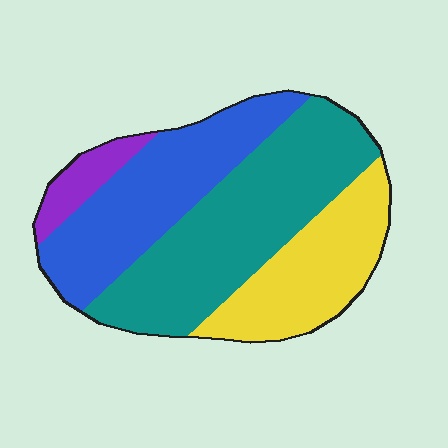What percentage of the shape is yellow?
Yellow covers around 25% of the shape.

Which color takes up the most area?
Teal, at roughly 40%.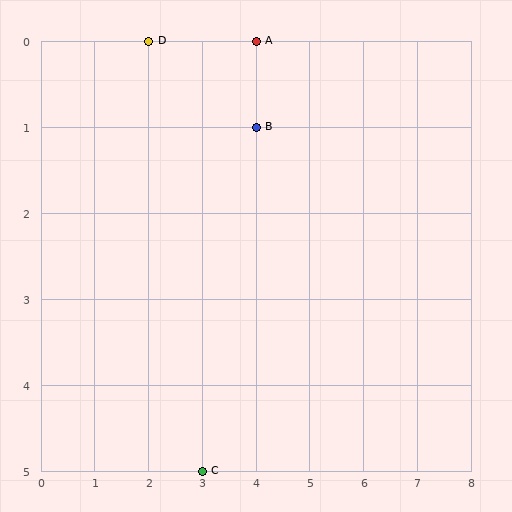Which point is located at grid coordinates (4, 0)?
Point A is at (4, 0).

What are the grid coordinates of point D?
Point D is at grid coordinates (2, 0).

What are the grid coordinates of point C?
Point C is at grid coordinates (3, 5).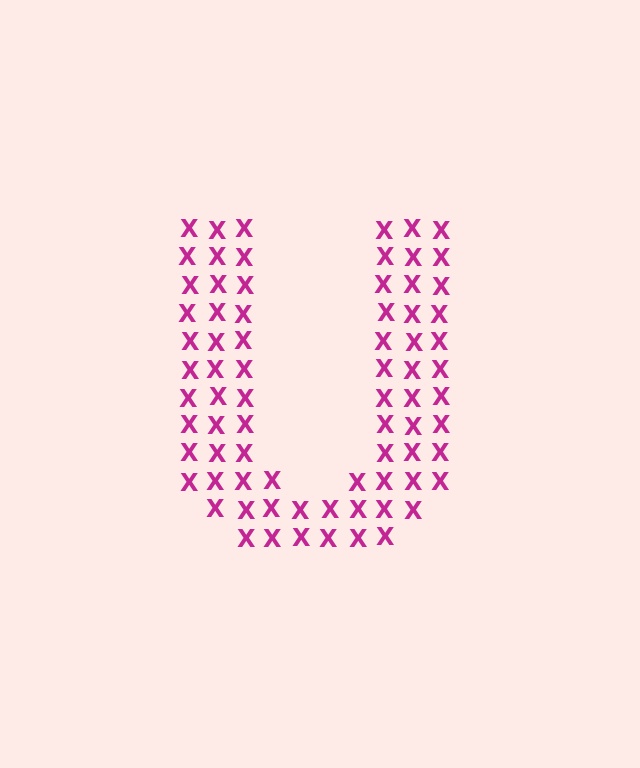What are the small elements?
The small elements are letter X's.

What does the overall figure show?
The overall figure shows the letter U.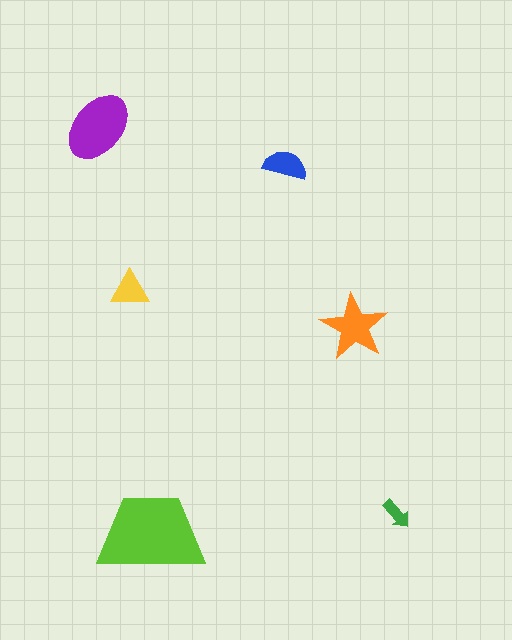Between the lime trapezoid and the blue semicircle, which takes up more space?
The lime trapezoid.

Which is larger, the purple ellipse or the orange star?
The purple ellipse.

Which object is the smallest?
The green arrow.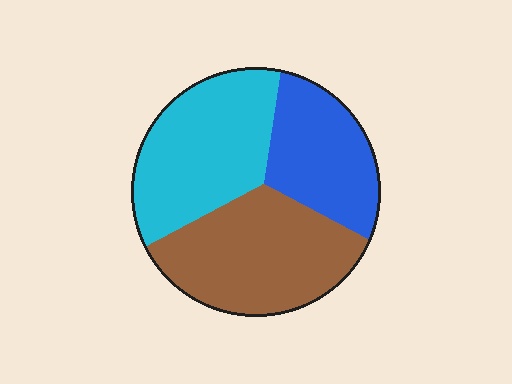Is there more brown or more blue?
Brown.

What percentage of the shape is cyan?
Cyan takes up about three eighths (3/8) of the shape.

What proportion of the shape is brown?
Brown covers around 40% of the shape.